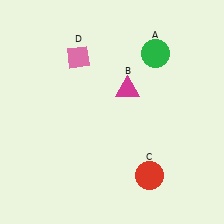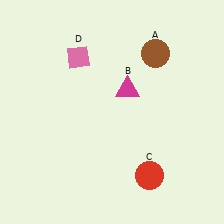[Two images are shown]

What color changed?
The circle (A) changed from green in Image 1 to brown in Image 2.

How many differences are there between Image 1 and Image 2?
There is 1 difference between the two images.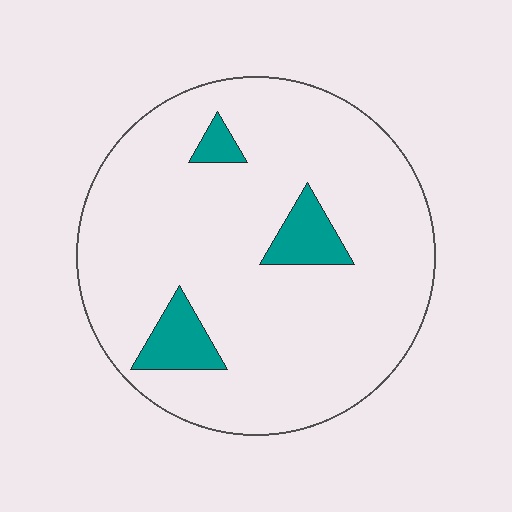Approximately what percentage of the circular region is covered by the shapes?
Approximately 10%.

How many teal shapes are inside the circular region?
3.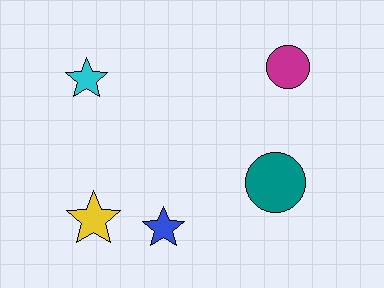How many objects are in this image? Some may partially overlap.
There are 5 objects.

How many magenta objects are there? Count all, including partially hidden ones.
There is 1 magenta object.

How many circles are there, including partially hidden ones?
There are 2 circles.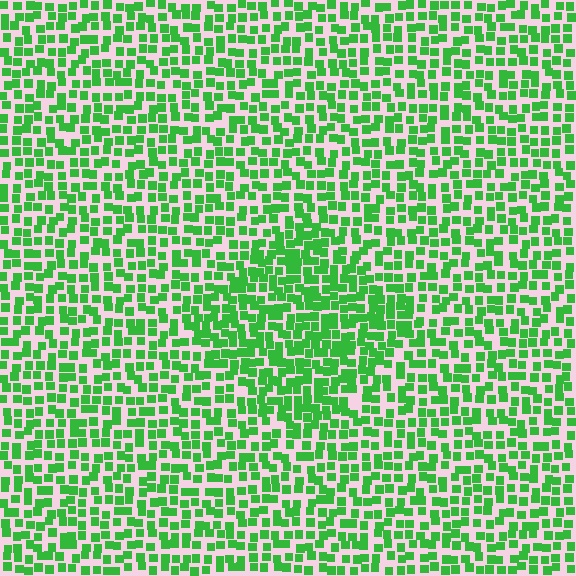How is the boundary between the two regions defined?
The boundary is defined by a change in element density (approximately 1.5x ratio). All elements are the same color, size, and shape.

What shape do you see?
I see a diamond.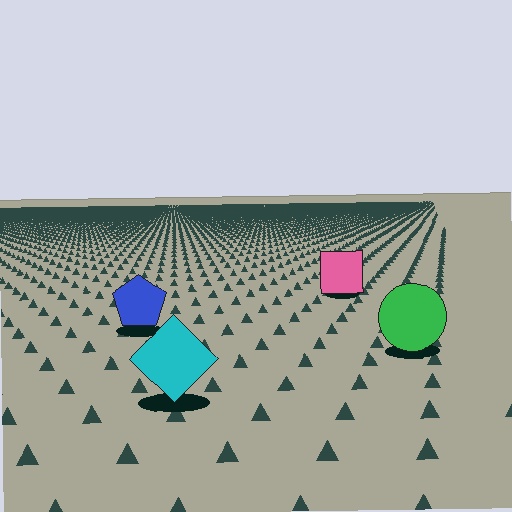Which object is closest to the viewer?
The cyan diamond is closest. The texture marks near it are larger and more spread out.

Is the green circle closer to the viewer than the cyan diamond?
No. The cyan diamond is closer — you can tell from the texture gradient: the ground texture is coarser near it.